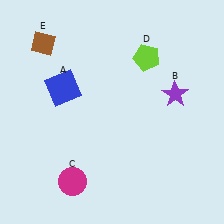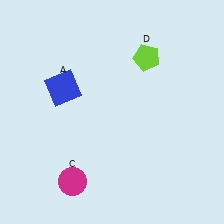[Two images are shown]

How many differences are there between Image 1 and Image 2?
There are 2 differences between the two images.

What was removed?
The purple star (B), the brown diamond (E) were removed in Image 2.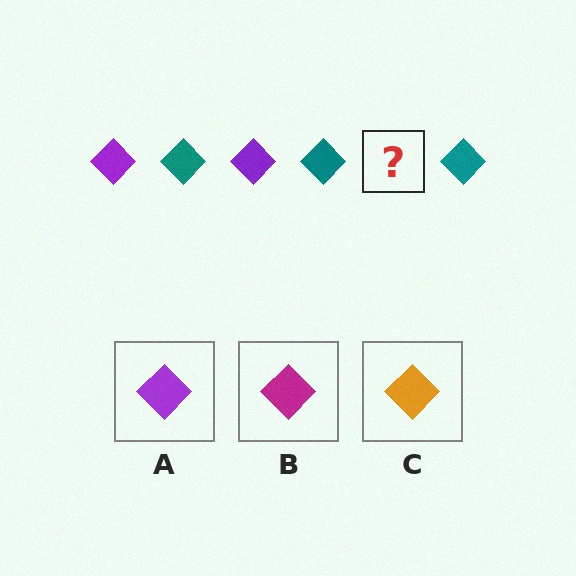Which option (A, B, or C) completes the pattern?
A.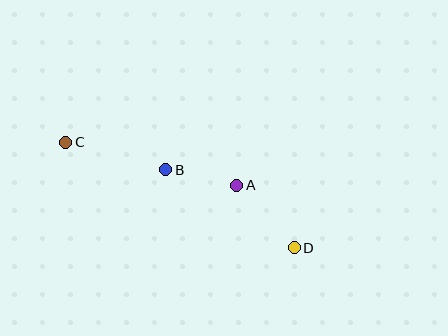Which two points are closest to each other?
Points A and B are closest to each other.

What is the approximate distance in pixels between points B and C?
The distance between B and C is approximately 104 pixels.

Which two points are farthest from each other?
Points C and D are farthest from each other.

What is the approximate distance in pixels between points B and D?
The distance between B and D is approximately 151 pixels.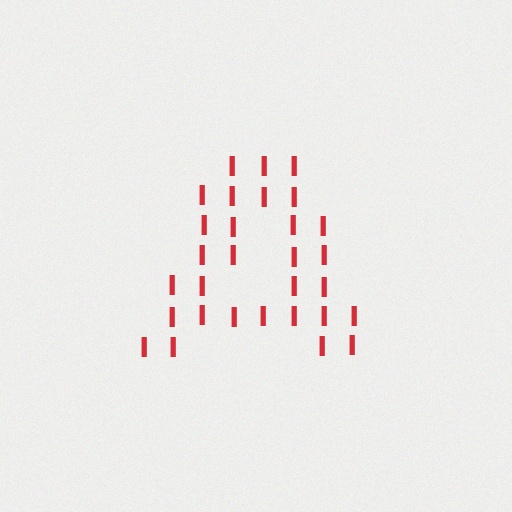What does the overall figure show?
The overall figure shows the letter A.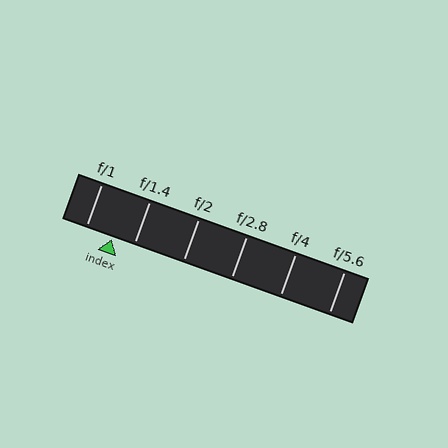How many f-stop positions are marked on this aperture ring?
There are 6 f-stop positions marked.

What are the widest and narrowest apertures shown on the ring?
The widest aperture shown is f/1 and the narrowest is f/5.6.